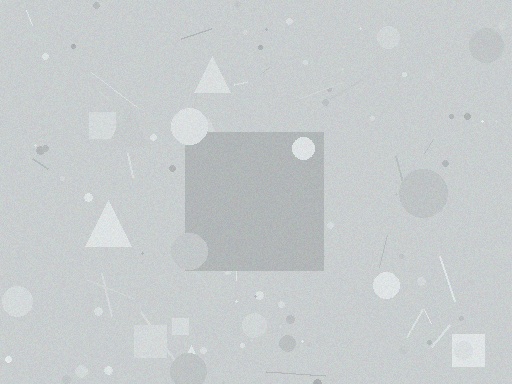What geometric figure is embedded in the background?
A square is embedded in the background.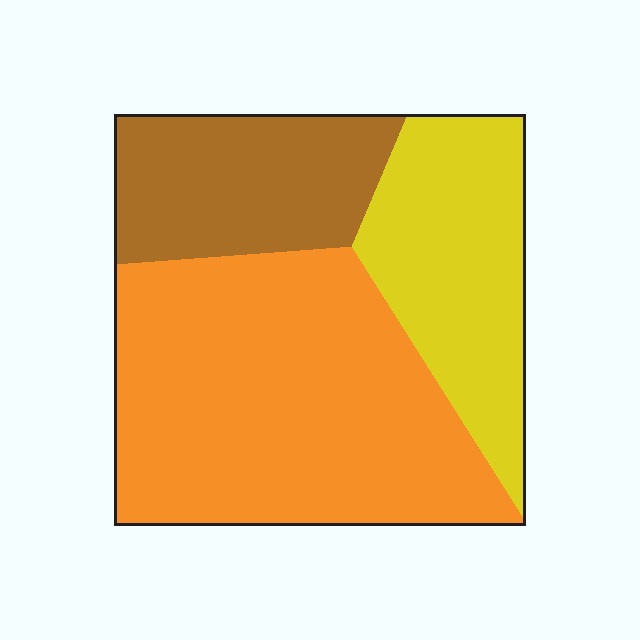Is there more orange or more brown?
Orange.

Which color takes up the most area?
Orange, at roughly 50%.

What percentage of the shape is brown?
Brown covers roughly 20% of the shape.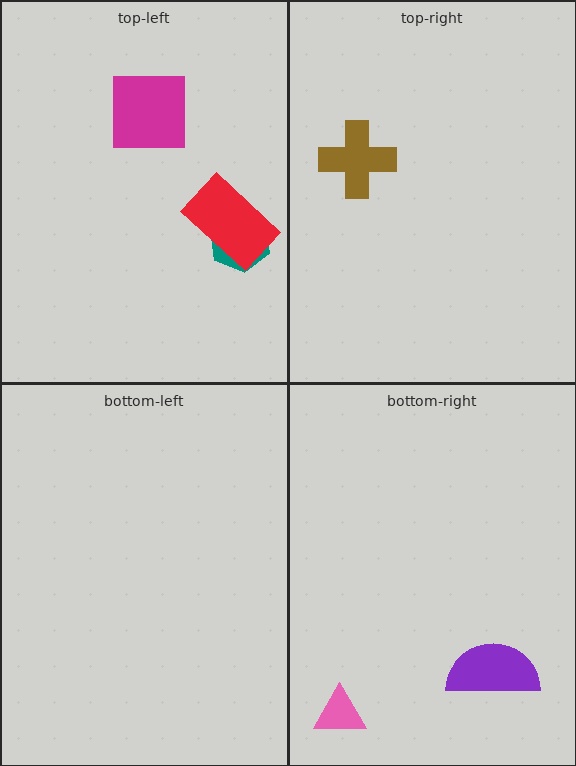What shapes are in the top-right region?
The brown cross.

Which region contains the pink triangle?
The bottom-right region.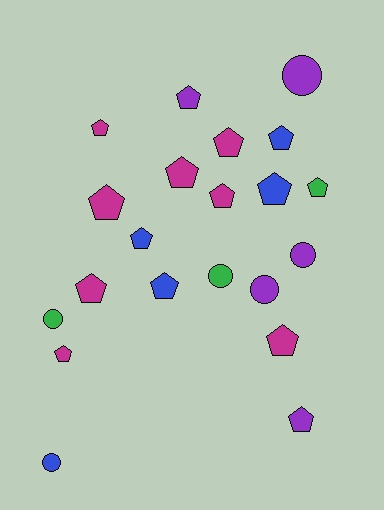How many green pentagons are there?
There is 1 green pentagon.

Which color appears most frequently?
Magenta, with 8 objects.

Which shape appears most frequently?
Pentagon, with 15 objects.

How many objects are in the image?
There are 21 objects.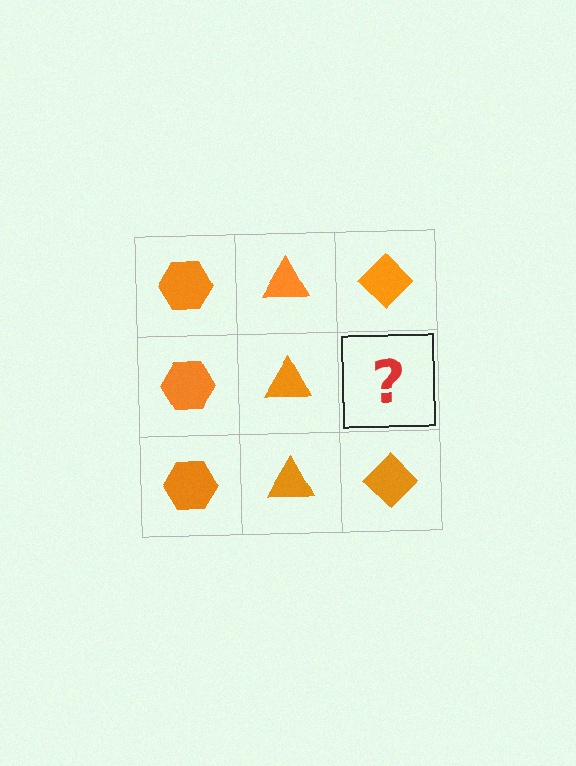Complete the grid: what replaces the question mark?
The question mark should be replaced with an orange diamond.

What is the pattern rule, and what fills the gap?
The rule is that each column has a consistent shape. The gap should be filled with an orange diamond.